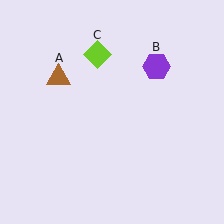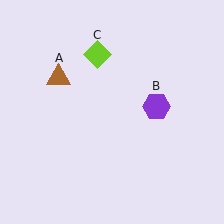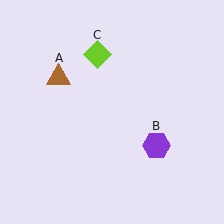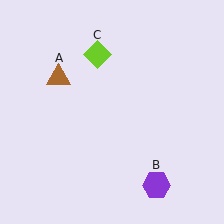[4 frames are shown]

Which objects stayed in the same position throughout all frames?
Brown triangle (object A) and lime diamond (object C) remained stationary.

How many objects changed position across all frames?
1 object changed position: purple hexagon (object B).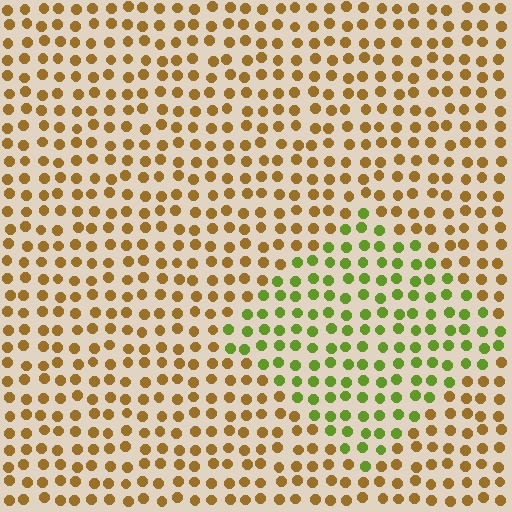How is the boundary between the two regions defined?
The boundary is defined purely by a slight shift in hue (about 53 degrees). Spacing, size, and orientation are identical on both sides.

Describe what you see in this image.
The image is filled with small brown elements in a uniform arrangement. A diamond-shaped region is visible where the elements are tinted to a slightly different hue, forming a subtle color boundary.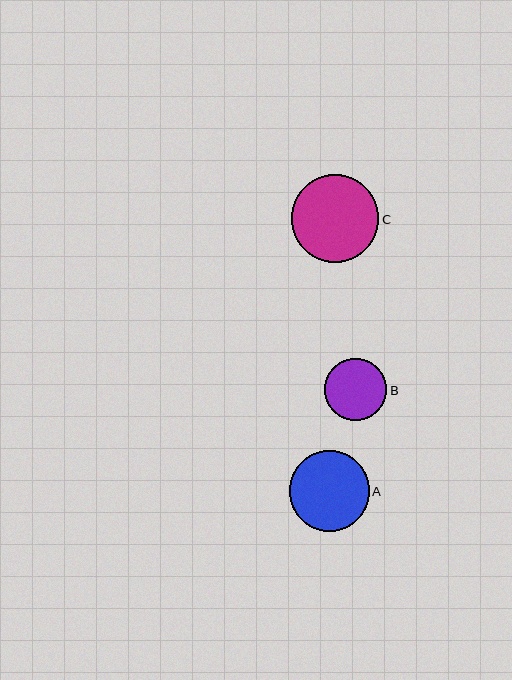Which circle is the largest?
Circle C is the largest with a size of approximately 87 pixels.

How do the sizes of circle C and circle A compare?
Circle C and circle A are approximately the same size.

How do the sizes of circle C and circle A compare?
Circle C and circle A are approximately the same size.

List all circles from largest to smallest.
From largest to smallest: C, A, B.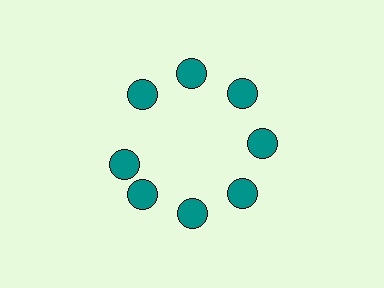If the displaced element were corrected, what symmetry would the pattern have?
It would have 8-fold rotational symmetry — the pattern would map onto itself every 45 degrees.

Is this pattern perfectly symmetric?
No. The 8 teal circles are arranged in a ring, but one element near the 9 o'clock position is rotated out of alignment along the ring, breaking the 8-fold rotational symmetry.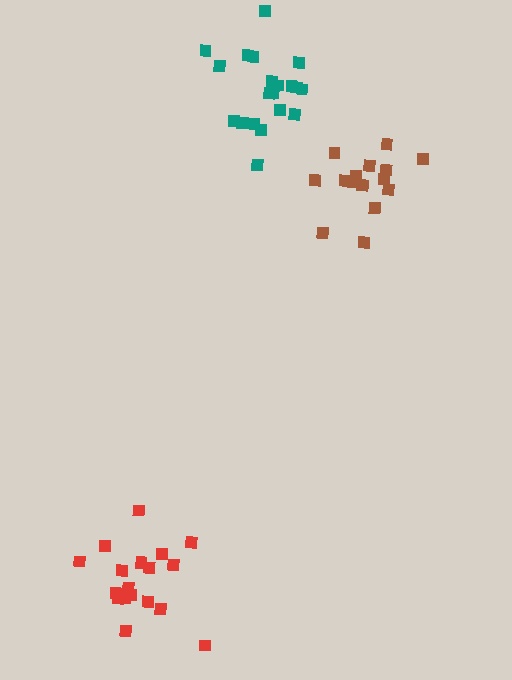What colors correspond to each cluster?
The clusters are colored: red, teal, brown.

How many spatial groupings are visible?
There are 3 spatial groupings.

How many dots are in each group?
Group 1: 20 dots, Group 2: 20 dots, Group 3: 15 dots (55 total).